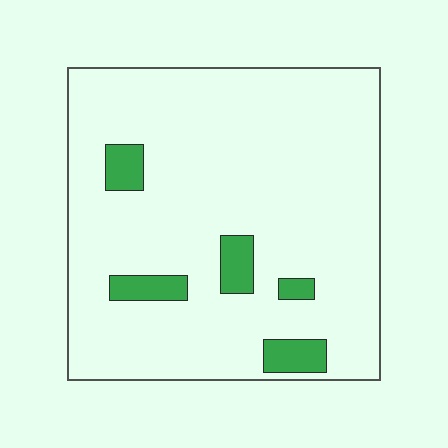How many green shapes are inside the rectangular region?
5.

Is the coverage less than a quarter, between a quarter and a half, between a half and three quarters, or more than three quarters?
Less than a quarter.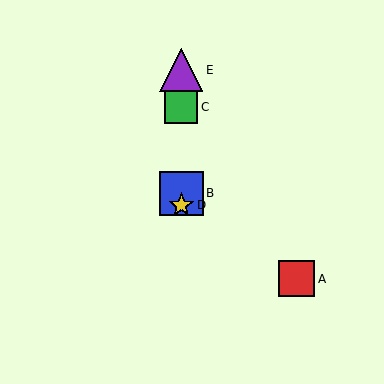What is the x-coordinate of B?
Object B is at x≈181.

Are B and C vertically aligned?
Yes, both are at x≈181.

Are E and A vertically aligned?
No, E is at x≈181 and A is at x≈297.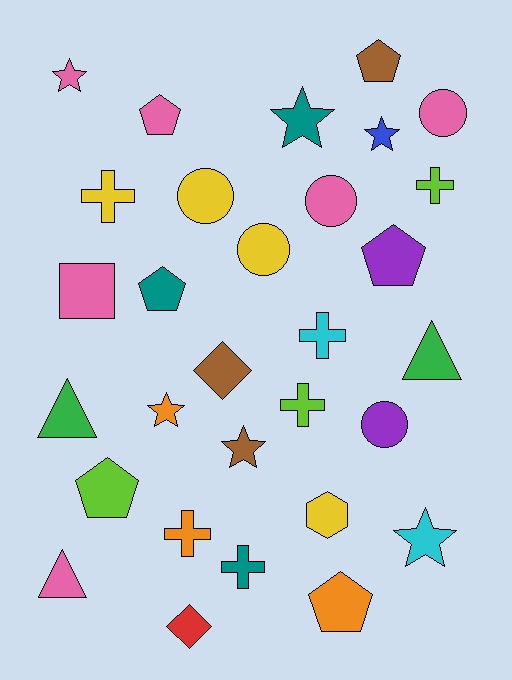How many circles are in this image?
There are 5 circles.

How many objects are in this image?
There are 30 objects.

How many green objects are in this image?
There are 2 green objects.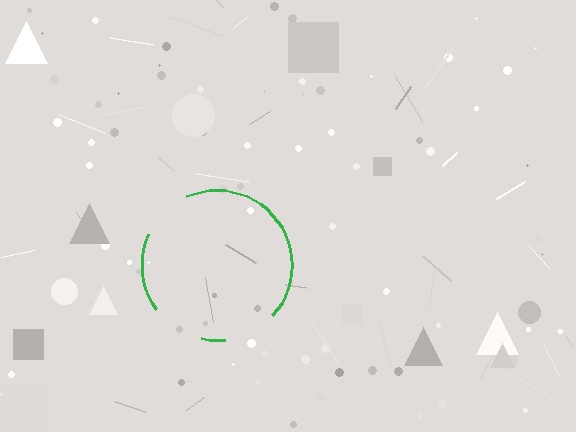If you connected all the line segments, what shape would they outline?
They would outline a circle.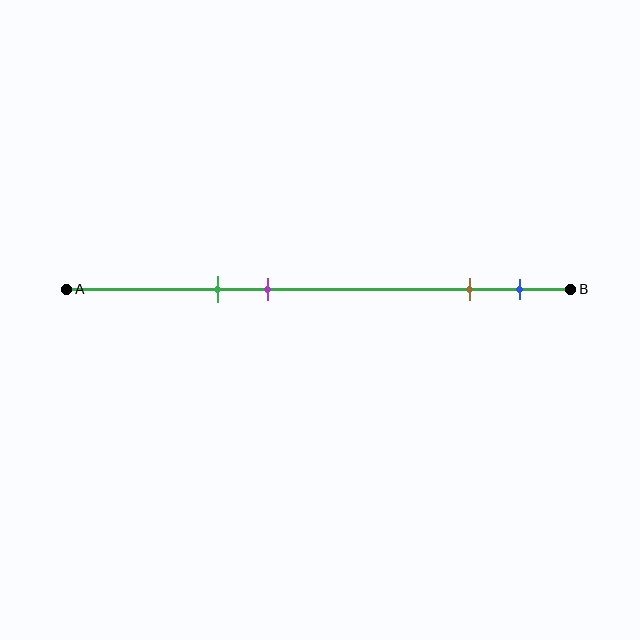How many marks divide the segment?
There are 4 marks dividing the segment.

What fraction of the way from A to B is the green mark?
The green mark is approximately 30% (0.3) of the way from A to B.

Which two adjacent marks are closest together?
The brown and blue marks are the closest adjacent pair.